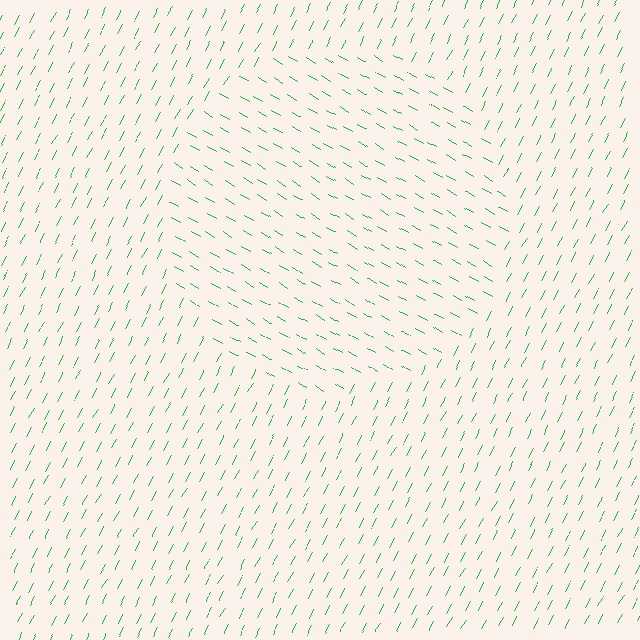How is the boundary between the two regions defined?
The boundary is defined purely by a change in line orientation (approximately 87 degrees difference). All lines are the same color and thickness.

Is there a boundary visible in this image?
Yes, there is a texture boundary formed by a change in line orientation.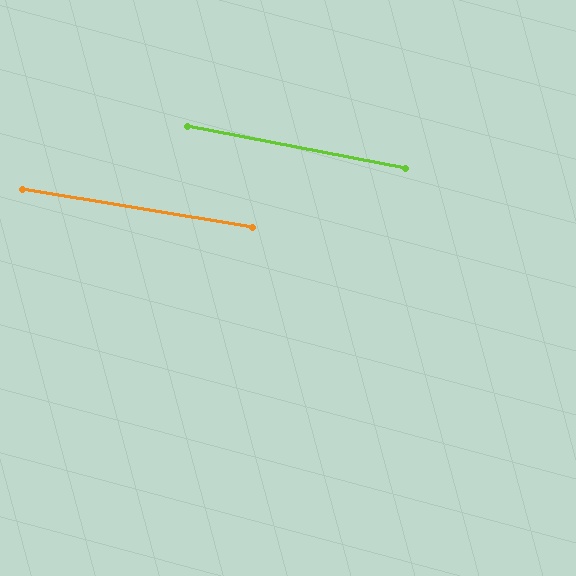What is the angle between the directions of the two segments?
Approximately 2 degrees.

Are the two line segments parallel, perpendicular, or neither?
Parallel — their directions differ by only 1.8°.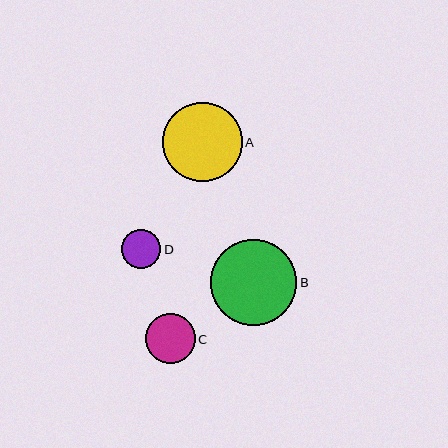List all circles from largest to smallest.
From largest to smallest: B, A, C, D.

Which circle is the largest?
Circle B is the largest with a size of approximately 86 pixels.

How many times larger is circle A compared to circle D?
Circle A is approximately 2.0 times the size of circle D.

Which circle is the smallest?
Circle D is the smallest with a size of approximately 39 pixels.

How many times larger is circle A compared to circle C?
Circle A is approximately 1.6 times the size of circle C.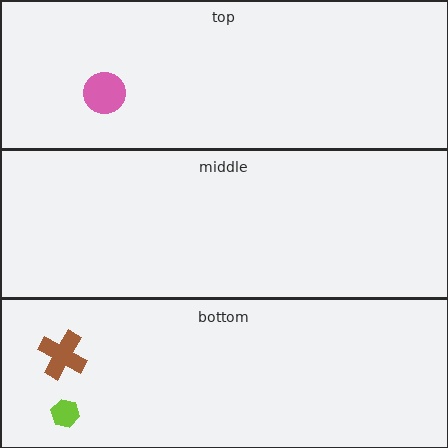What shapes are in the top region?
The pink circle.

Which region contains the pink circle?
The top region.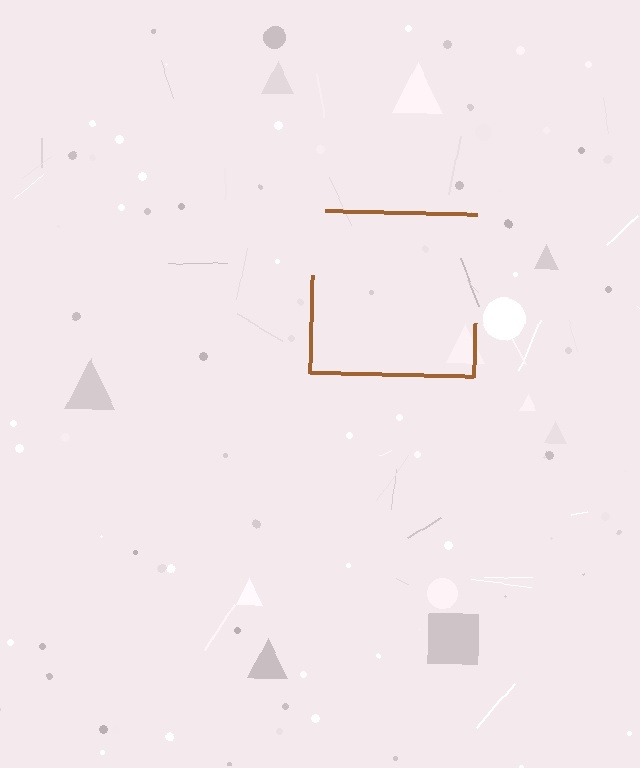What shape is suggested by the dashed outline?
The dashed outline suggests a square.